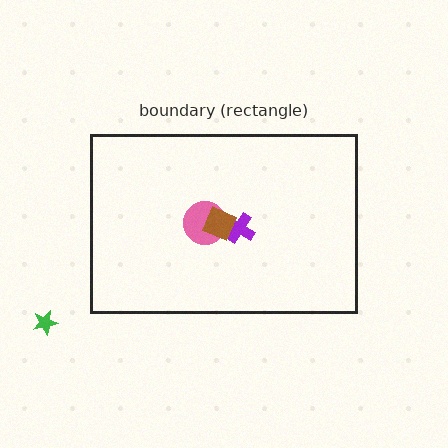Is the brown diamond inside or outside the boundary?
Inside.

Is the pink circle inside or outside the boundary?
Inside.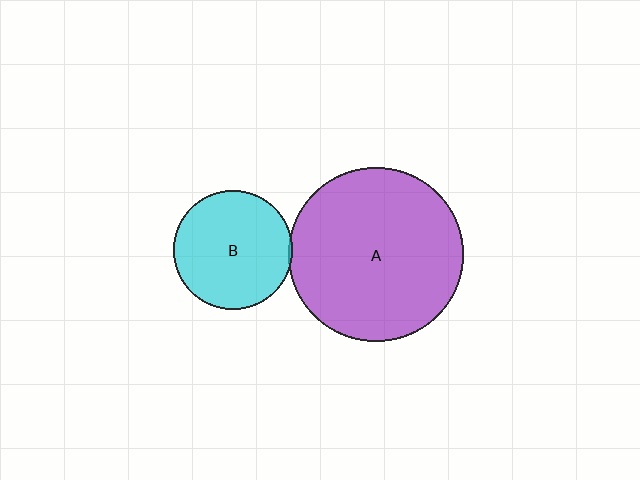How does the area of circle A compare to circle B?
Approximately 2.2 times.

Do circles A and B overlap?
Yes.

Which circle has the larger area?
Circle A (purple).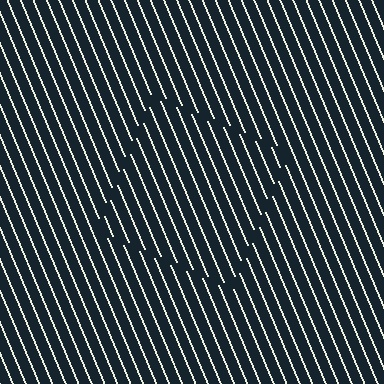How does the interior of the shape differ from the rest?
The interior of the shape contains the same grating, shifted by half a period — the contour is defined by the phase discontinuity where line-ends from the inner and outer gratings abut.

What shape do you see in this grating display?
An illusory square. The interior of the shape contains the same grating, shifted by half a period — the contour is defined by the phase discontinuity where line-ends from the inner and outer gratings abut.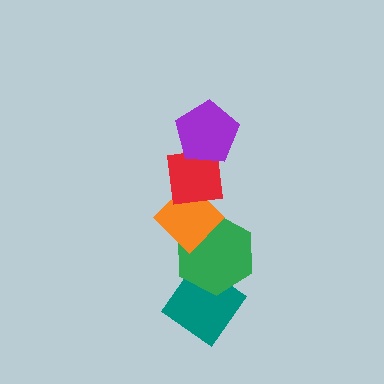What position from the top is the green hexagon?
The green hexagon is 4th from the top.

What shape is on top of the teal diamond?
The green hexagon is on top of the teal diamond.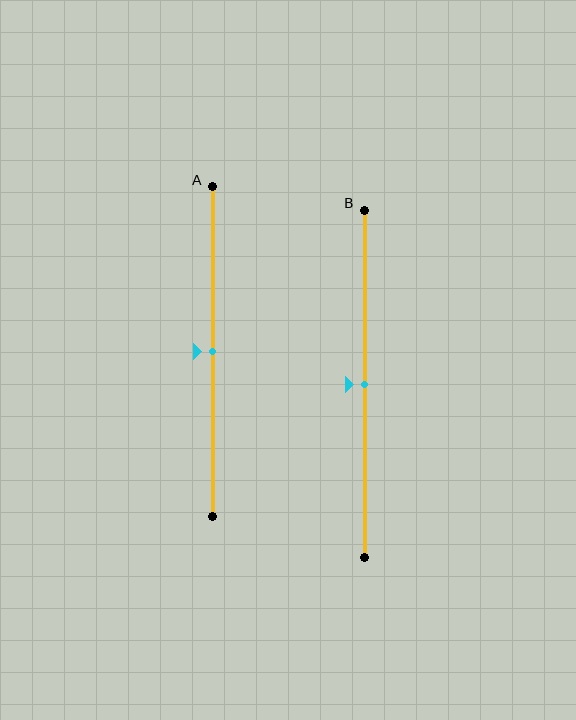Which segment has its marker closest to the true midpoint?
Segment A has its marker closest to the true midpoint.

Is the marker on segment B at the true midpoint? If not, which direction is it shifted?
Yes, the marker on segment B is at the true midpoint.